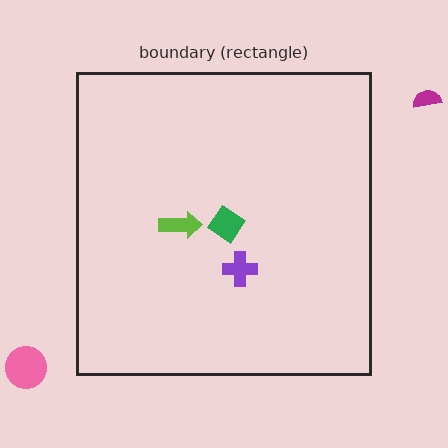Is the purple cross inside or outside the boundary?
Inside.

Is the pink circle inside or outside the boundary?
Outside.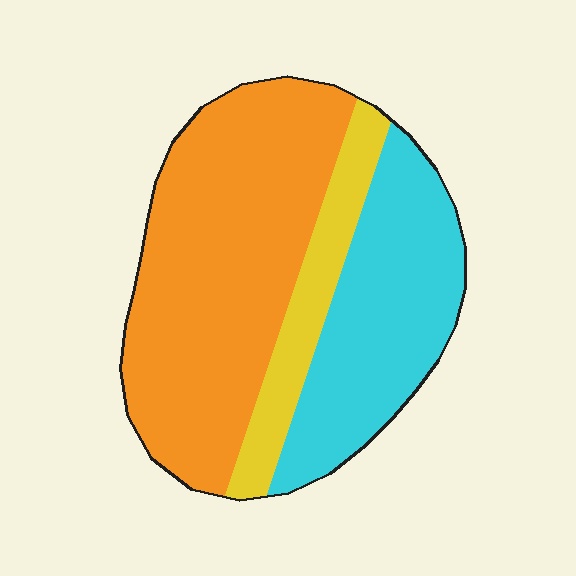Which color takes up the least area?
Yellow, at roughly 15%.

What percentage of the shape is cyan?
Cyan takes up between a sixth and a third of the shape.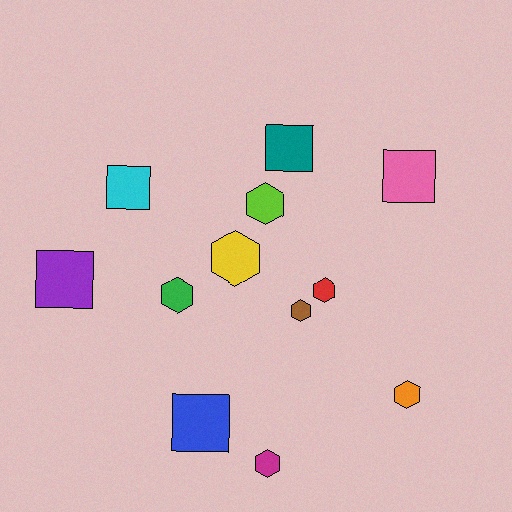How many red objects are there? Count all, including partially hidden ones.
There is 1 red object.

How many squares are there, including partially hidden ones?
There are 5 squares.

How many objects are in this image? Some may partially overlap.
There are 12 objects.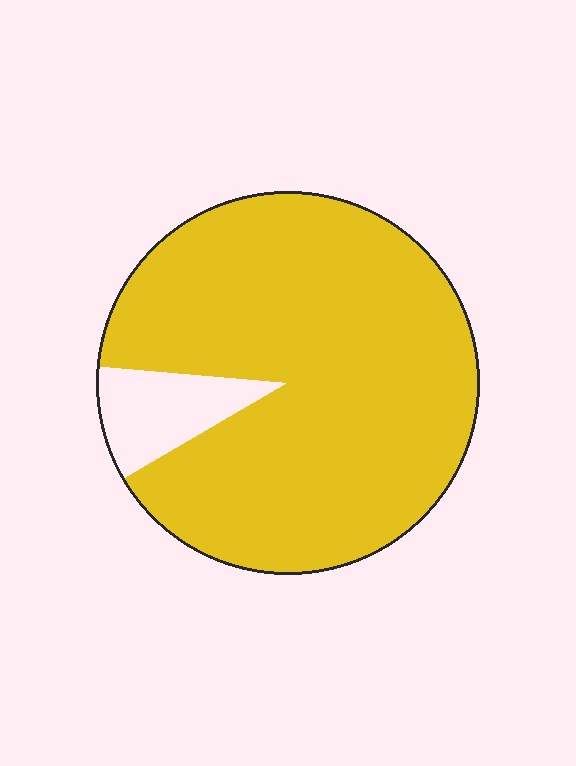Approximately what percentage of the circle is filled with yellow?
Approximately 90%.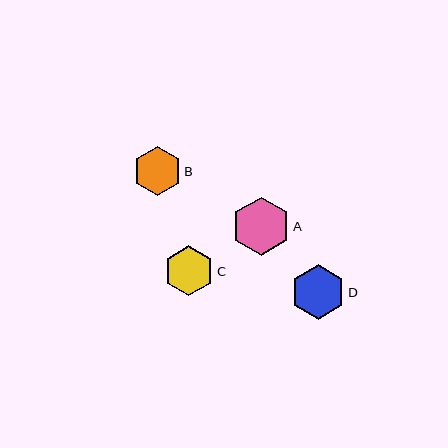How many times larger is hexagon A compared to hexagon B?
Hexagon A is approximately 1.2 times the size of hexagon B.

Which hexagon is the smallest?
Hexagon B is the smallest with a size of approximately 48 pixels.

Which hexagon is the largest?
Hexagon A is the largest with a size of approximately 58 pixels.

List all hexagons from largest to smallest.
From largest to smallest: A, D, C, B.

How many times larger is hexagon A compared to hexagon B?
Hexagon A is approximately 1.2 times the size of hexagon B.